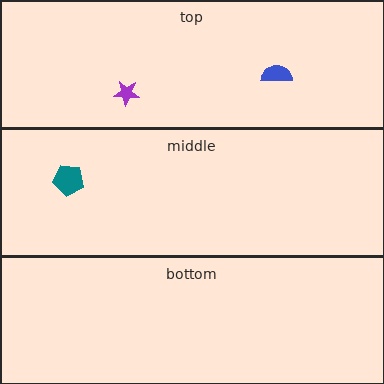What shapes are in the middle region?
The teal pentagon.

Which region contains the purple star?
The top region.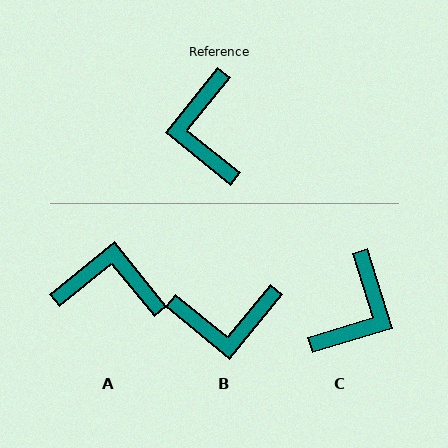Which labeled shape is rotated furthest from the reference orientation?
C, about 146 degrees away.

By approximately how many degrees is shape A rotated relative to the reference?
Approximately 102 degrees clockwise.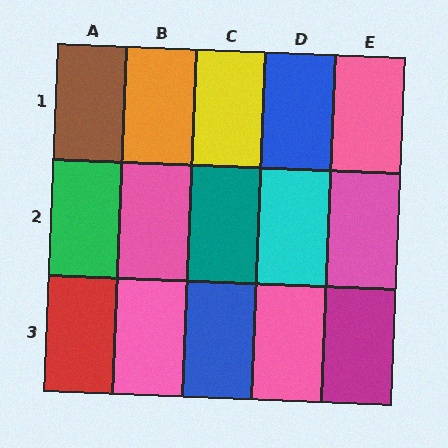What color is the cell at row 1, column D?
Blue.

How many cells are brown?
1 cell is brown.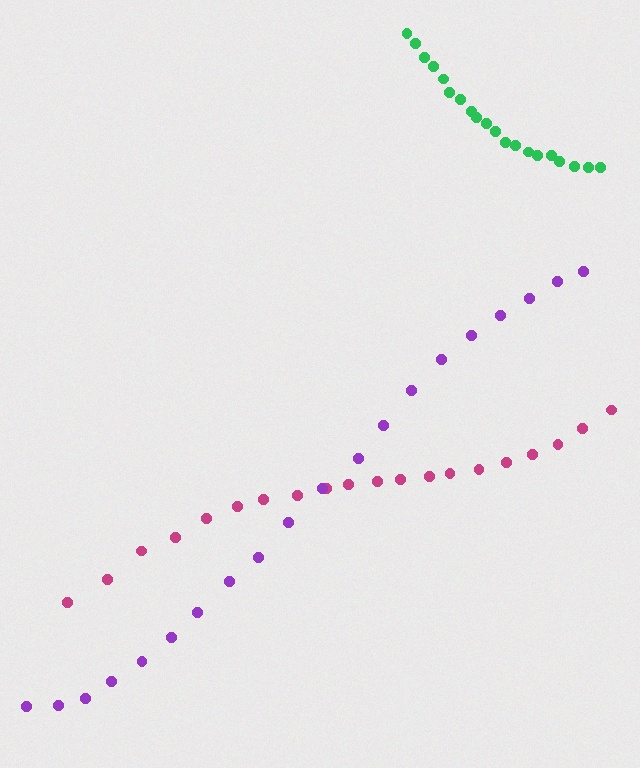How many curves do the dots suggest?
There are 3 distinct paths.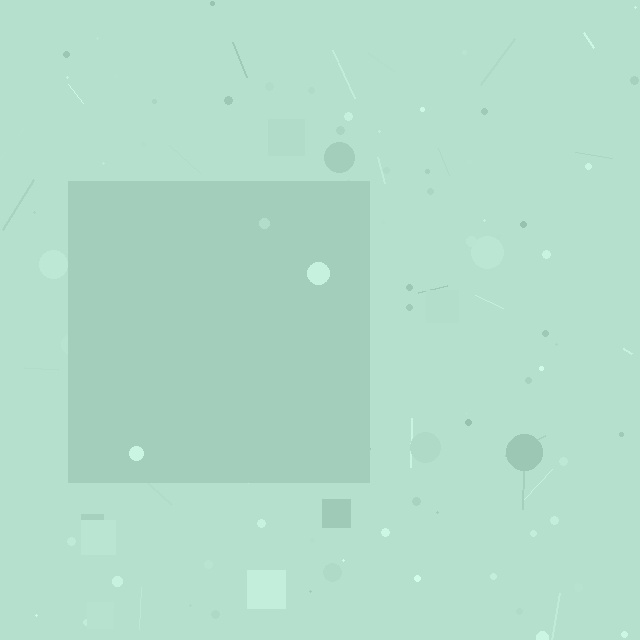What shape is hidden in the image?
A square is hidden in the image.